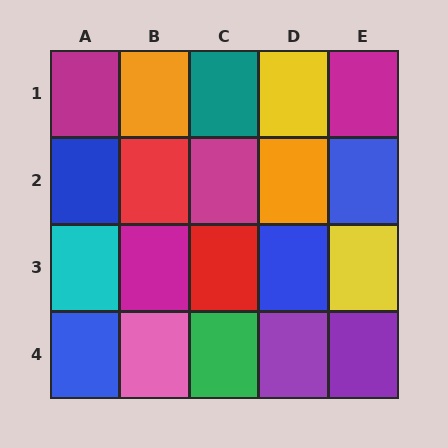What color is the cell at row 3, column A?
Cyan.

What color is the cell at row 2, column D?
Orange.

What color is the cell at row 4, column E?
Purple.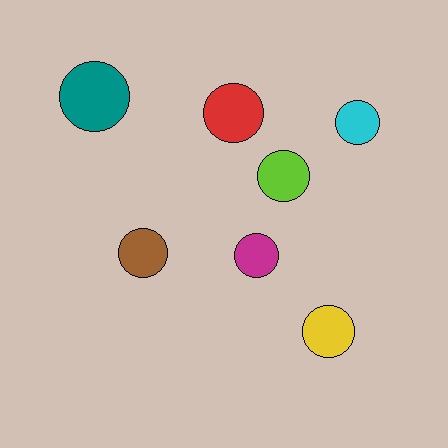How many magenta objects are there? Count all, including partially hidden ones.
There is 1 magenta object.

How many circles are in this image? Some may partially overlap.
There are 7 circles.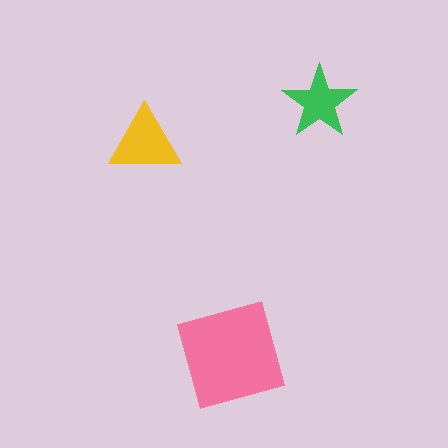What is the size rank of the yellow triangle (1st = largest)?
2nd.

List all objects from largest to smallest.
The pink diamond, the yellow triangle, the green star.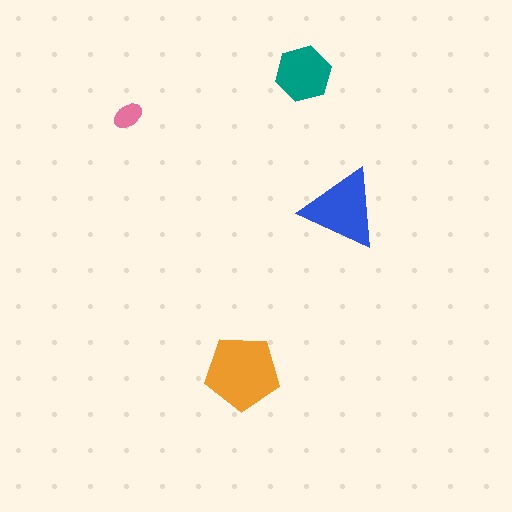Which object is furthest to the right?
The blue triangle is rightmost.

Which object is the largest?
The orange pentagon.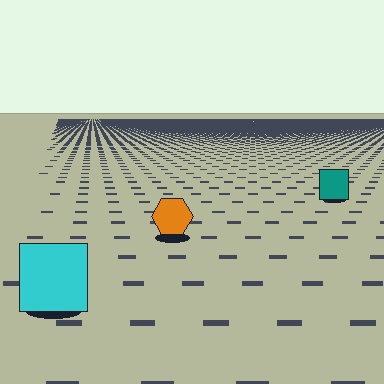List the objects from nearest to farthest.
From nearest to farthest: the cyan square, the orange hexagon, the teal square.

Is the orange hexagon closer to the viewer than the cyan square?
No. The cyan square is closer — you can tell from the texture gradient: the ground texture is coarser near it.